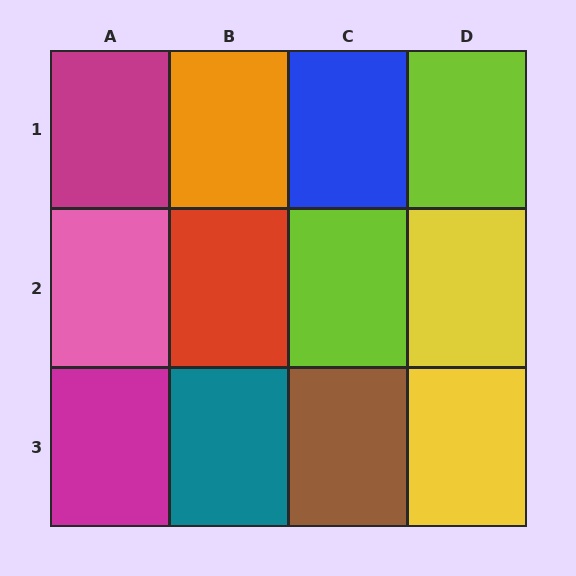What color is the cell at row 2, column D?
Yellow.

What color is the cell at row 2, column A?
Pink.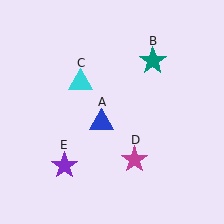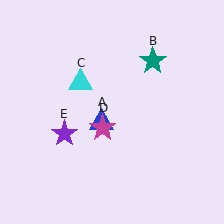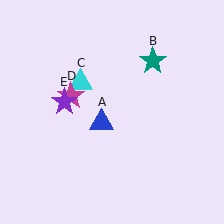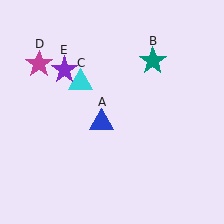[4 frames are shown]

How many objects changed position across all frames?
2 objects changed position: magenta star (object D), purple star (object E).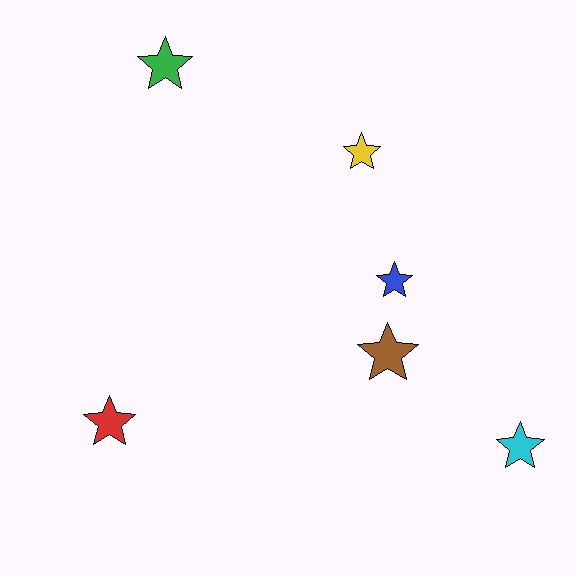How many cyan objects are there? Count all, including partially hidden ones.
There is 1 cyan object.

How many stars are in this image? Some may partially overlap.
There are 6 stars.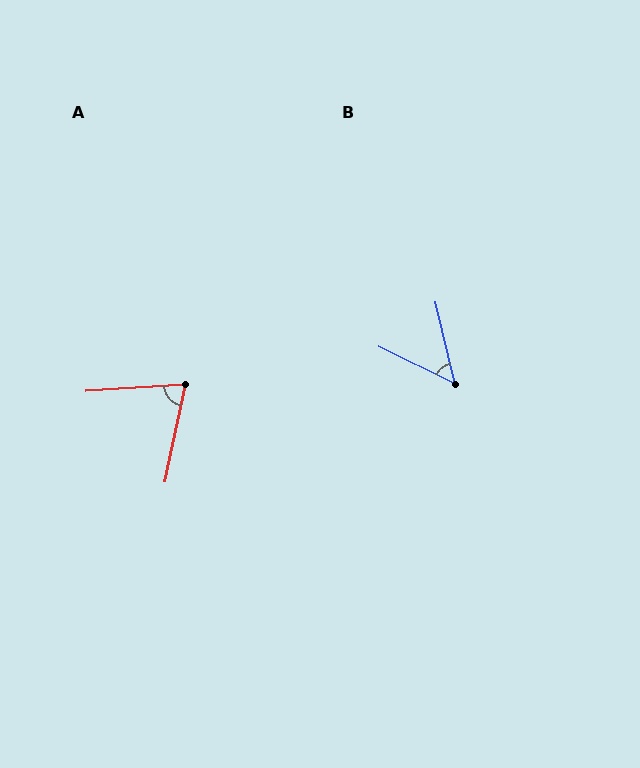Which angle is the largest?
A, at approximately 74 degrees.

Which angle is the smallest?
B, at approximately 51 degrees.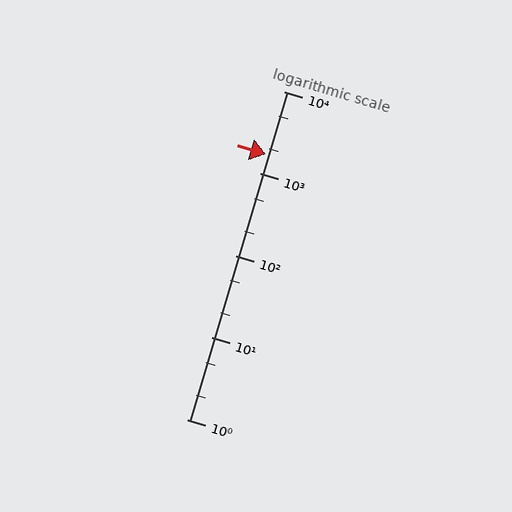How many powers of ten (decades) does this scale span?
The scale spans 4 decades, from 1 to 10000.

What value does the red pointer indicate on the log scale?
The pointer indicates approximately 1700.